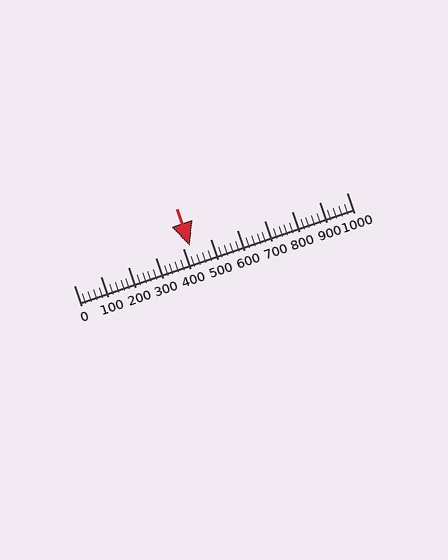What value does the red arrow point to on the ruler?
The red arrow points to approximately 426.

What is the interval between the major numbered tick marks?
The major tick marks are spaced 100 units apart.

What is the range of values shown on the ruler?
The ruler shows values from 0 to 1000.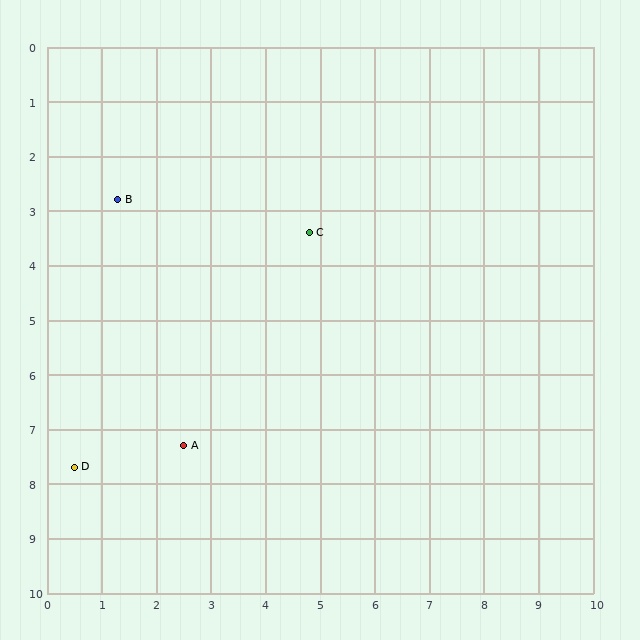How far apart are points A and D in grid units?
Points A and D are about 2.0 grid units apart.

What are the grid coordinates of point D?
Point D is at approximately (0.5, 7.7).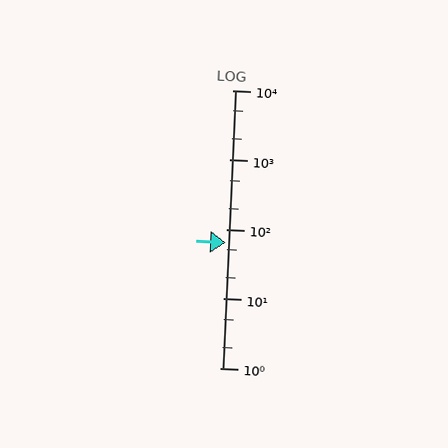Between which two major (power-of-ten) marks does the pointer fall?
The pointer is between 10 and 100.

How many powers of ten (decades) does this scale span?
The scale spans 4 decades, from 1 to 10000.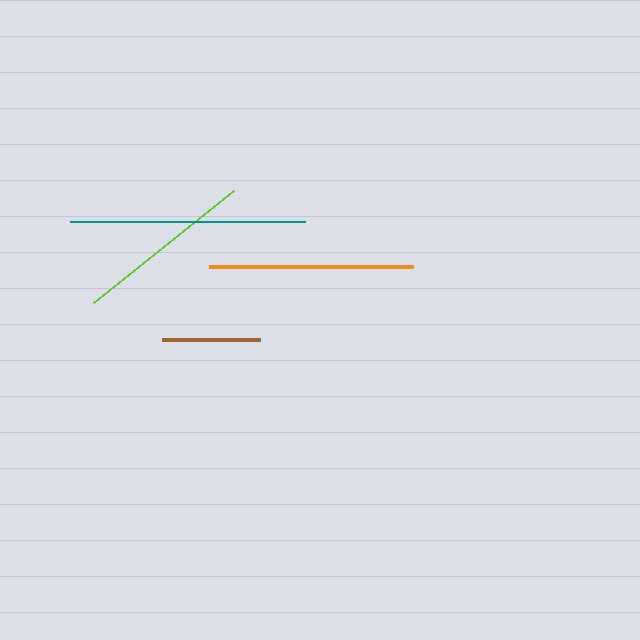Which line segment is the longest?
The teal line is the longest at approximately 235 pixels.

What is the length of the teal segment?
The teal segment is approximately 235 pixels long.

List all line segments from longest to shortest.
From longest to shortest: teal, orange, lime, brown.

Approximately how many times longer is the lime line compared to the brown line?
The lime line is approximately 1.8 times the length of the brown line.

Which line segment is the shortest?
The brown line is the shortest at approximately 99 pixels.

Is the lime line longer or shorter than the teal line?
The teal line is longer than the lime line.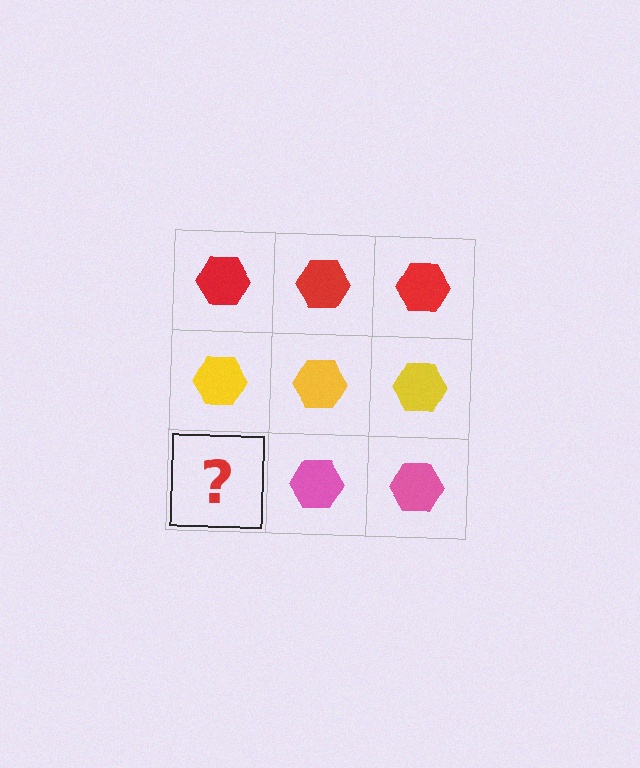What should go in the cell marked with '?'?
The missing cell should contain a pink hexagon.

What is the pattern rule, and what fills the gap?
The rule is that each row has a consistent color. The gap should be filled with a pink hexagon.